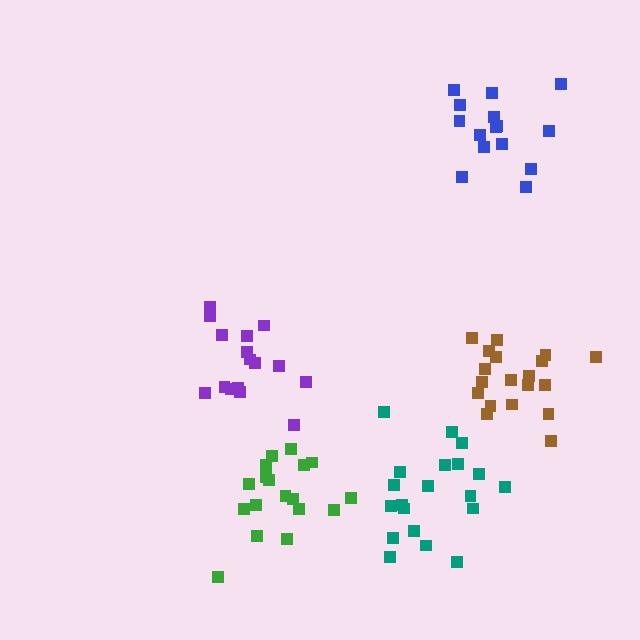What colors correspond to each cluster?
The clusters are colored: brown, purple, blue, green, teal.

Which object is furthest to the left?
The purple cluster is leftmost.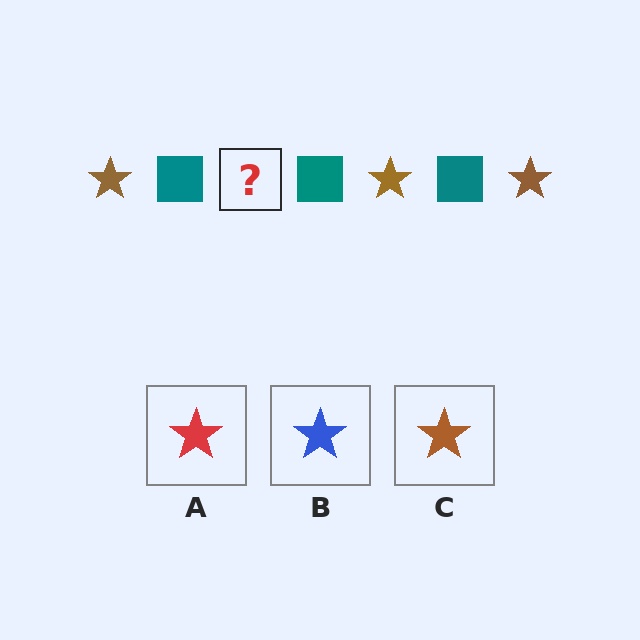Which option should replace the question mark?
Option C.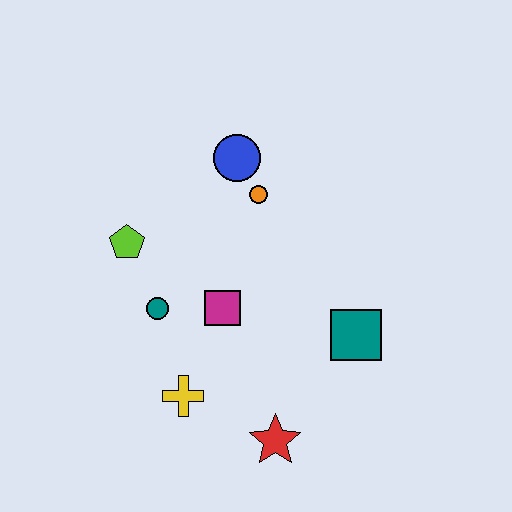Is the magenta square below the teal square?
No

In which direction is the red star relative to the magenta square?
The red star is below the magenta square.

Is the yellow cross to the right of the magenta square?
No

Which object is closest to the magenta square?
The teal circle is closest to the magenta square.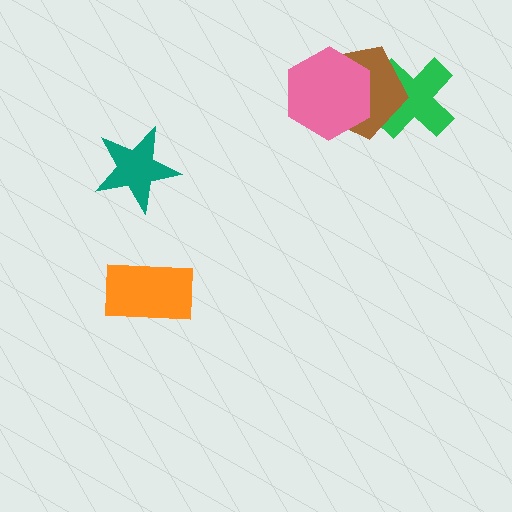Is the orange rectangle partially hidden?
No, no other shape covers it.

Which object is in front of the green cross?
The brown pentagon is in front of the green cross.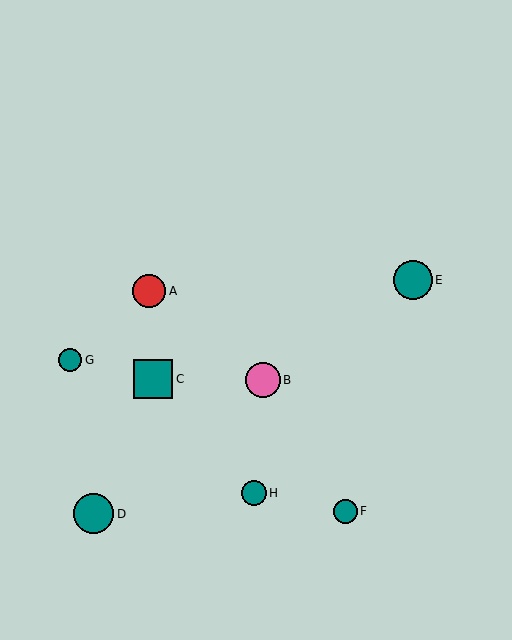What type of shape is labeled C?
Shape C is a teal square.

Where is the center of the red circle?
The center of the red circle is at (149, 291).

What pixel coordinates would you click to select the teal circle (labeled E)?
Click at (413, 280) to select the teal circle E.